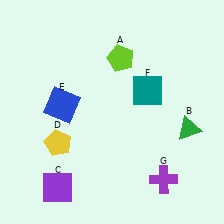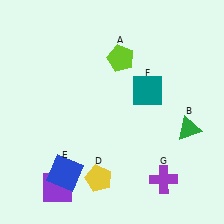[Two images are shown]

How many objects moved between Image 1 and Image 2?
2 objects moved between the two images.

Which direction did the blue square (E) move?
The blue square (E) moved down.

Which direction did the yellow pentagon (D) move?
The yellow pentagon (D) moved right.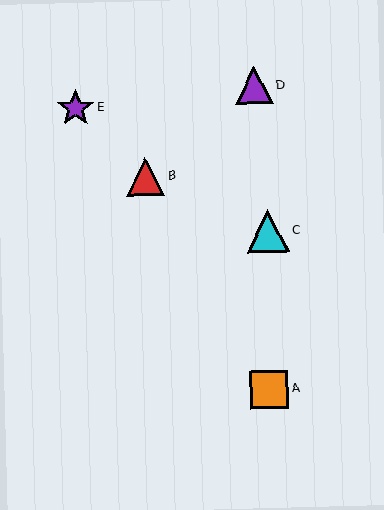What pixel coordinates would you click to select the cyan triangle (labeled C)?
Click at (268, 231) to select the cyan triangle C.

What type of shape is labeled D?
Shape D is a purple triangle.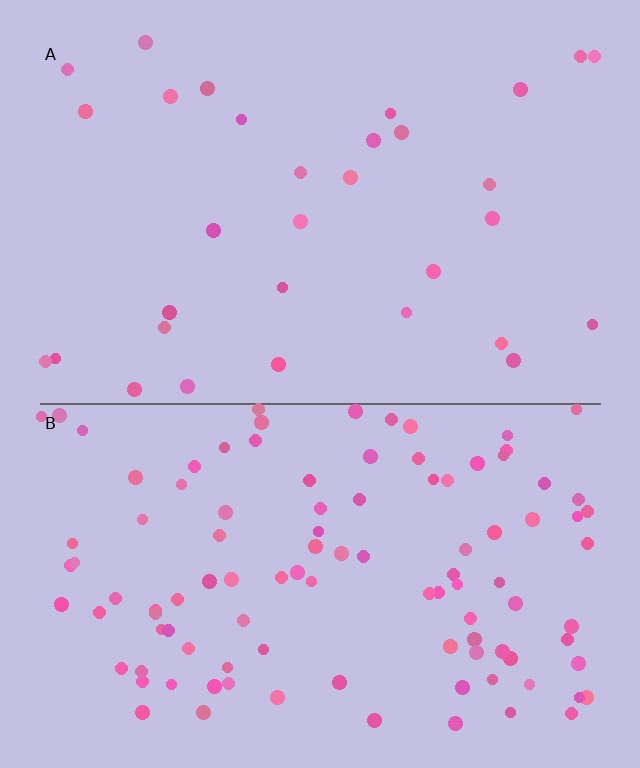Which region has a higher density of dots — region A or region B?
B (the bottom).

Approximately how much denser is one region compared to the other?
Approximately 3.4× — region B over region A.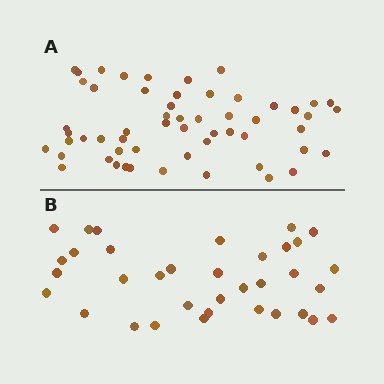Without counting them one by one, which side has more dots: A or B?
Region A (the top region) has more dots.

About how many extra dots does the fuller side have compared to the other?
Region A has approximately 20 more dots than region B.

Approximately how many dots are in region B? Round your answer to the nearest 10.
About 40 dots. (The exact count is 35, which rounds to 40.)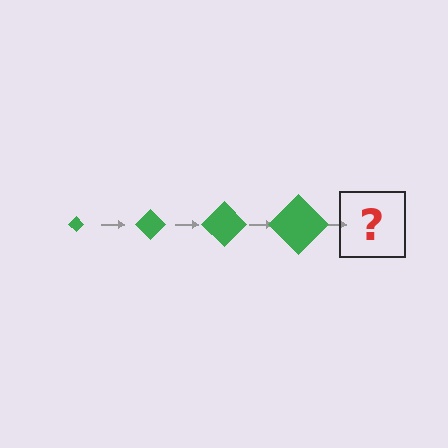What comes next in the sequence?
The next element should be a green diamond, larger than the previous one.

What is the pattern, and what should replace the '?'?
The pattern is that the diamond gets progressively larger each step. The '?' should be a green diamond, larger than the previous one.